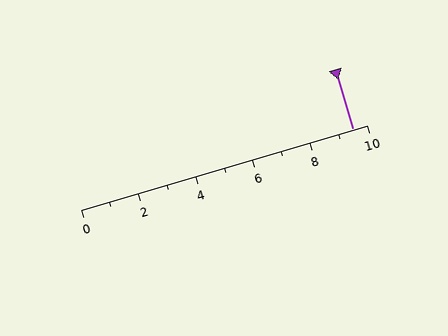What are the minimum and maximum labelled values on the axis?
The axis runs from 0 to 10.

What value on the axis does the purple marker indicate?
The marker indicates approximately 9.5.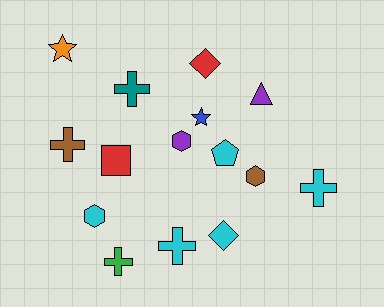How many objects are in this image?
There are 15 objects.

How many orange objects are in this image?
There is 1 orange object.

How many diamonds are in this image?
There are 2 diamonds.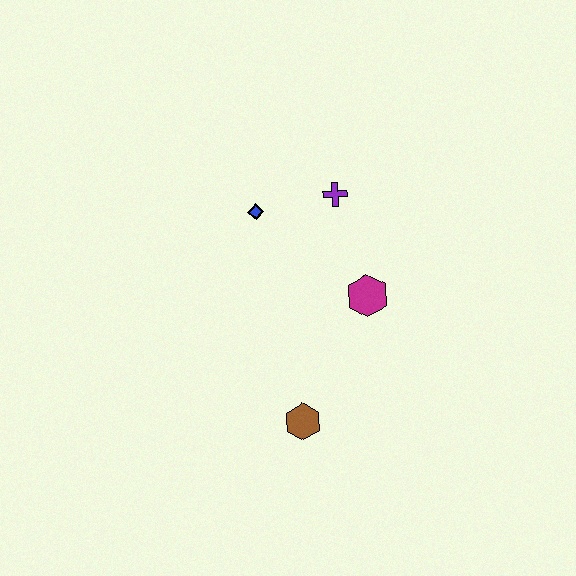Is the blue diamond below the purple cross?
Yes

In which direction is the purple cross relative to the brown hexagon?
The purple cross is above the brown hexagon.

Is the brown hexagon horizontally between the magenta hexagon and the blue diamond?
Yes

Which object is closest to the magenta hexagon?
The purple cross is closest to the magenta hexagon.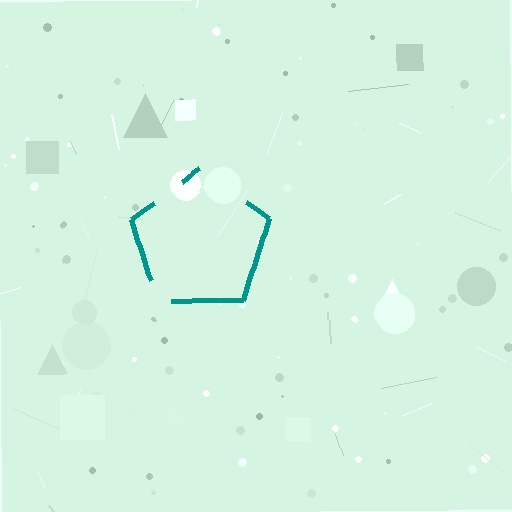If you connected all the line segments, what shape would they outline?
They would outline a pentagon.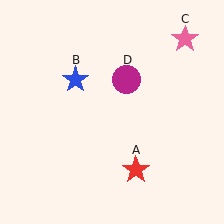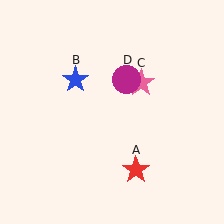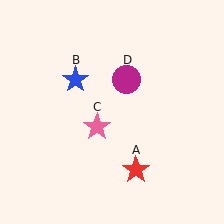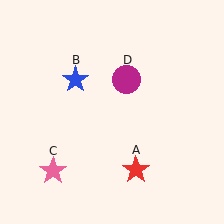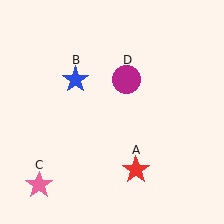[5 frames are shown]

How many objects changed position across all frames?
1 object changed position: pink star (object C).